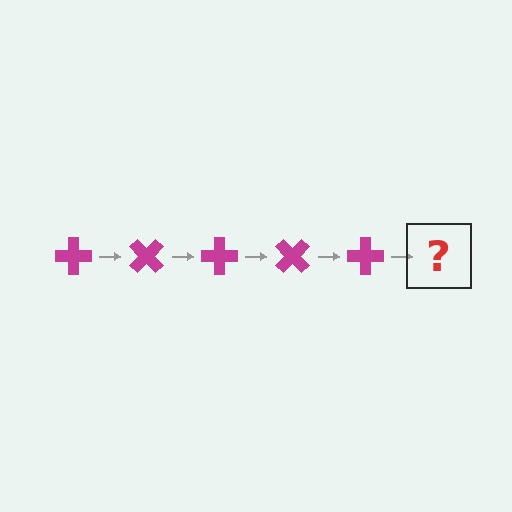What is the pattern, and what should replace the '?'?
The pattern is that the cross rotates 45 degrees each step. The '?' should be a magenta cross rotated 225 degrees.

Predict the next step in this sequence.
The next step is a magenta cross rotated 225 degrees.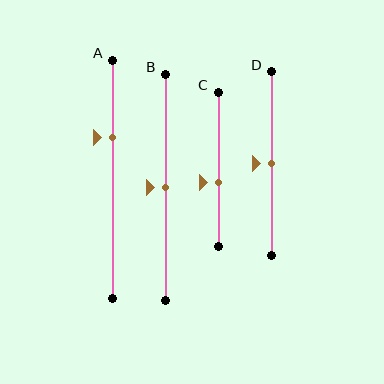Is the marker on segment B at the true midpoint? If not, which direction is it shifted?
Yes, the marker on segment B is at the true midpoint.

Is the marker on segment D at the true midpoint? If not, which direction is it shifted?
Yes, the marker on segment D is at the true midpoint.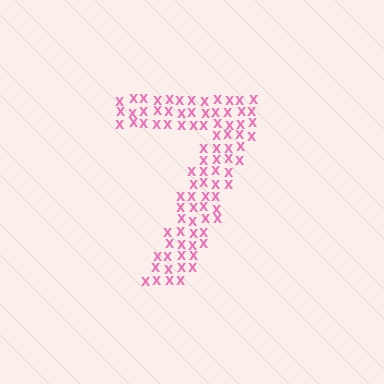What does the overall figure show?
The overall figure shows the digit 7.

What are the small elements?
The small elements are letter X's.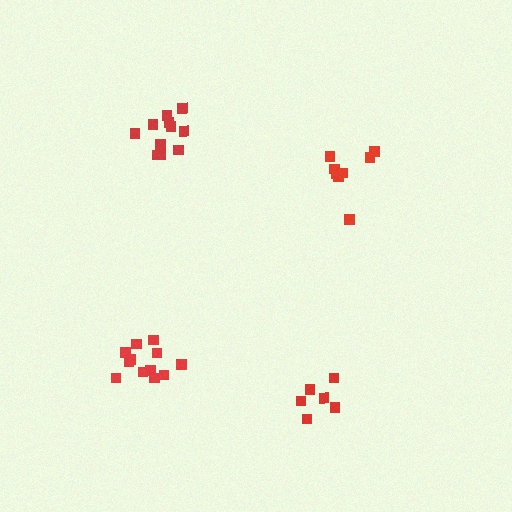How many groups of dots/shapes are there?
There are 4 groups.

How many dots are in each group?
Group 1: 8 dots, Group 2: 11 dots, Group 3: 6 dots, Group 4: 12 dots (37 total).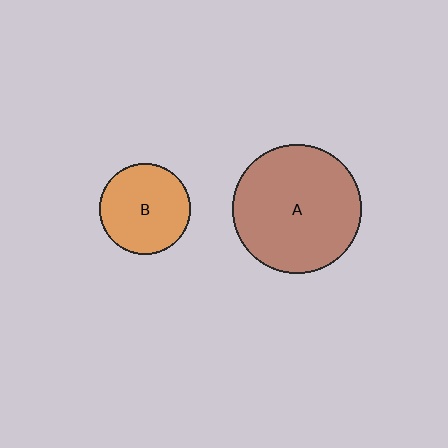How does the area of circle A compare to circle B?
Approximately 2.0 times.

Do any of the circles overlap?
No, none of the circles overlap.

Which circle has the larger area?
Circle A (brown).